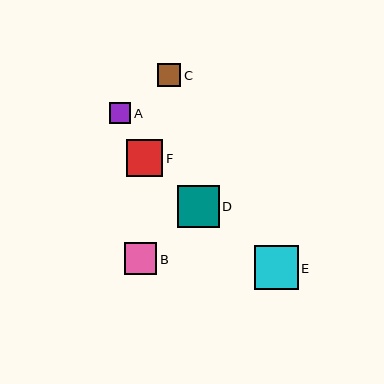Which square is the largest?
Square E is the largest with a size of approximately 44 pixels.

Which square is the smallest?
Square A is the smallest with a size of approximately 21 pixels.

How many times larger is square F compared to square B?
Square F is approximately 1.1 times the size of square B.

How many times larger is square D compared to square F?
Square D is approximately 1.1 times the size of square F.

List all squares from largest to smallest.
From largest to smallest: E, D, F, B, C, A.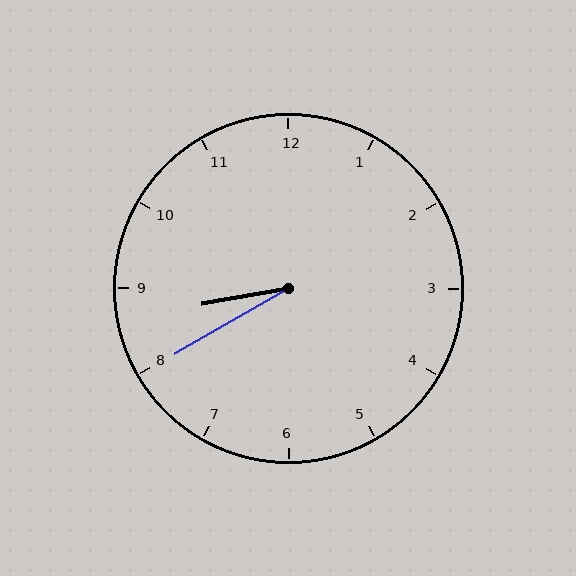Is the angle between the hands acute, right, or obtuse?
It is acute.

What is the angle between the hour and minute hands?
Approximately 20 degrees.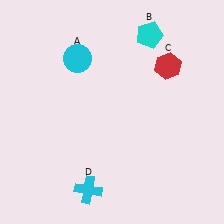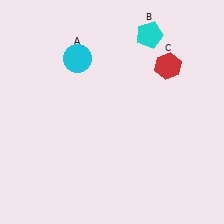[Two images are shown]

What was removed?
The cyan cross (D) was removed in Image 2.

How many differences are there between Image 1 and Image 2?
There is 1 difference between the two images.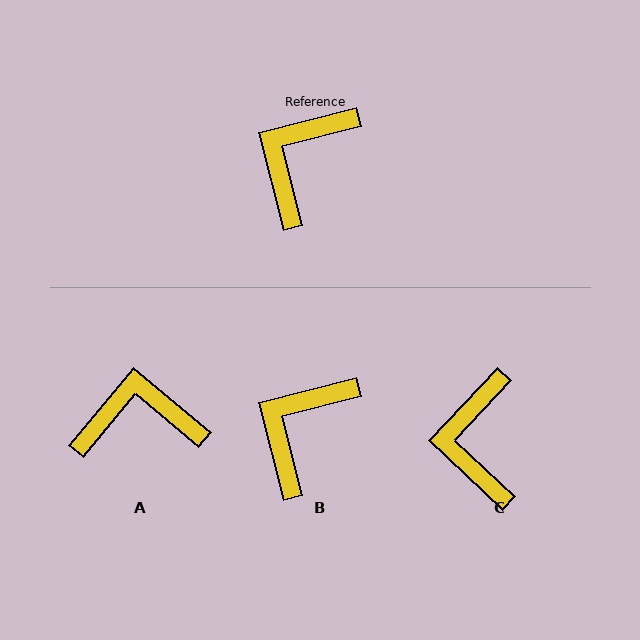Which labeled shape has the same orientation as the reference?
B.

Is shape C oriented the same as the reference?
No, it is off by about 33 degrees.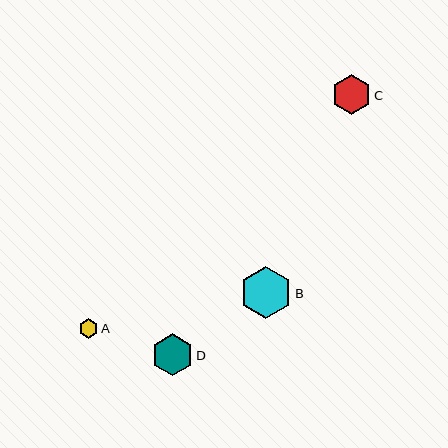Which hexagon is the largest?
Hexagon B is the largest with a size of approximately 52 pixels.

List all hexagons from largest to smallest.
From largest to smallest: B, D, C, A.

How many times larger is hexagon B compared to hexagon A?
Hexagon B is approximately 2.7 times the size of hexagon A.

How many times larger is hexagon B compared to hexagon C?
Hexagon B is approximately 1.3 times the size of hexagon C.